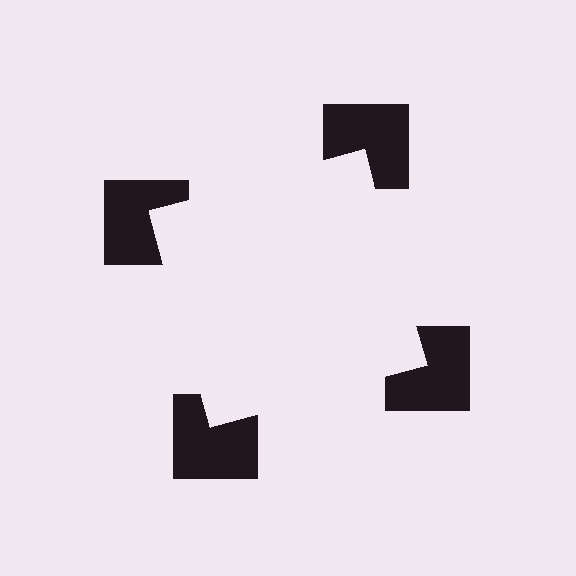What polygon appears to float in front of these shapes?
An illusory square — its edges are inferred from the aligned wedge cuts in the notched squares, not physically drawn.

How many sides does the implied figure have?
4 sides.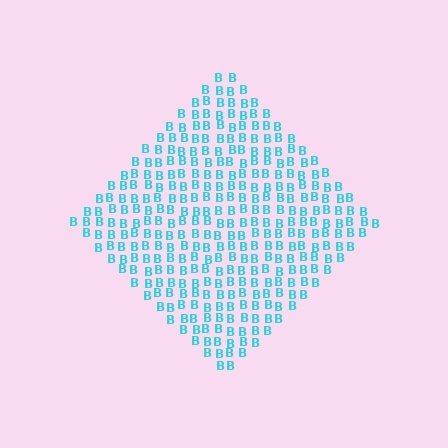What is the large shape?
The large shape is a diamond.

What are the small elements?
The small elements are letter B's.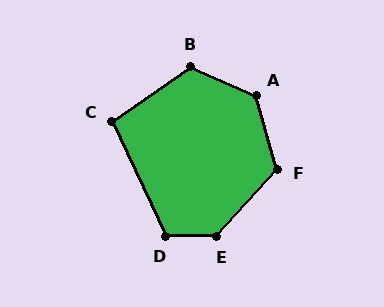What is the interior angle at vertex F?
Approximately 122 degrees (obtuse).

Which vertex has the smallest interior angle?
C, at approximately 99 degrees.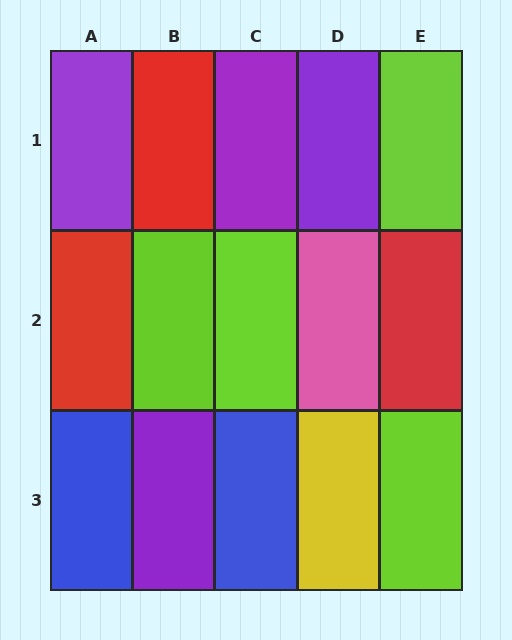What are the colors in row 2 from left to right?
Red, lime, lime, pink, red.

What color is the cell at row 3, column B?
Purple.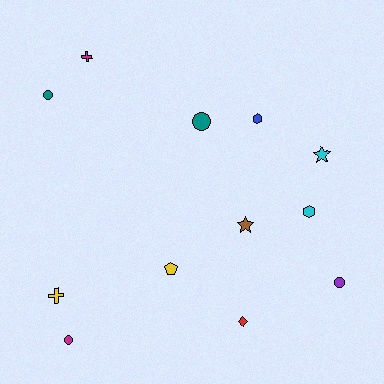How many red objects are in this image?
There is 1 red object.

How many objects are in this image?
There are 12 objects.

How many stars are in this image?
There are 2 stars.